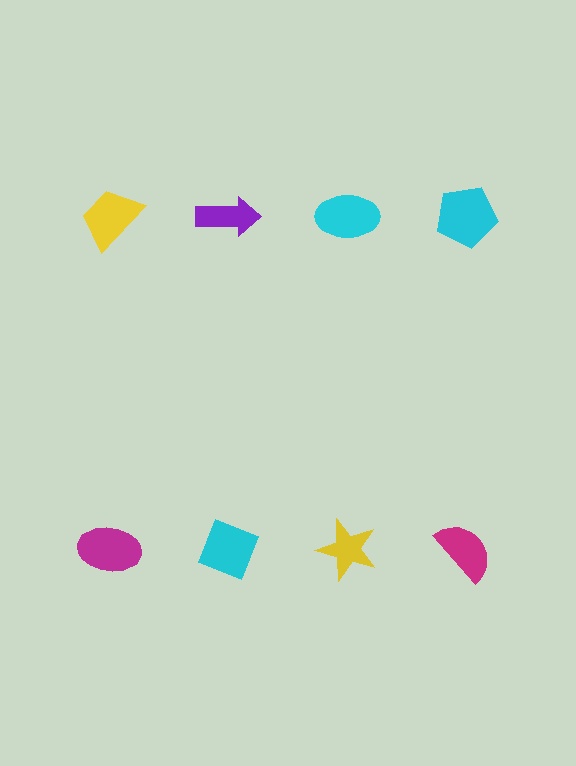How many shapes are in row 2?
4 shapes.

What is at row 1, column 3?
A cyan ellipse.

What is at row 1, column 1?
A yellow trapezoid.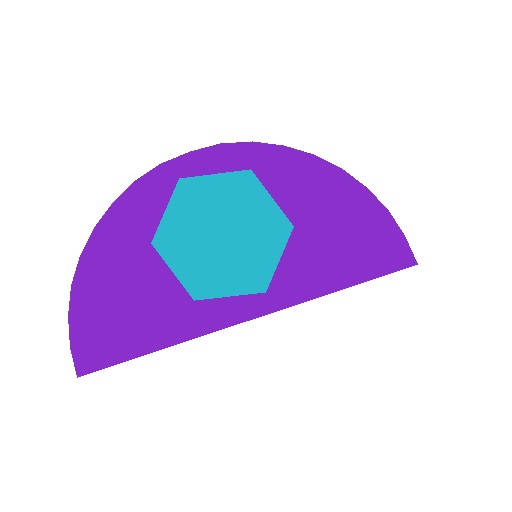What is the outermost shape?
The purple semicircle.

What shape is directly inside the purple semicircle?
The cyan hexagon.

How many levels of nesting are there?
2.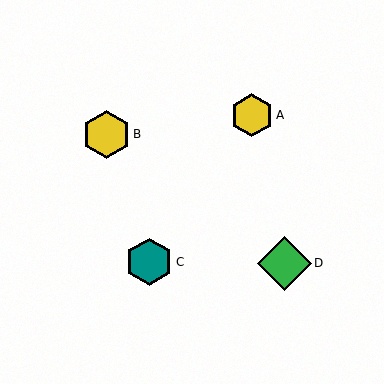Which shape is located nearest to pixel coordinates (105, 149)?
The yellow hexagon (labeled B) at (106, 134) is nearest to that location.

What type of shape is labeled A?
Shape A is a yellow hexagon.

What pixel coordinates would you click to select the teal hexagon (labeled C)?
Click at (149, 262) to select the teal hexagon C.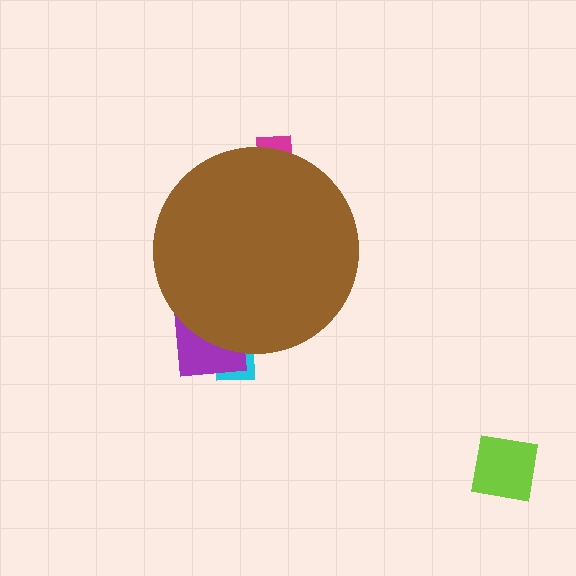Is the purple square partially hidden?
Yes, the purple square is partially hidden behind the brown circle.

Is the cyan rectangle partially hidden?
Yes, the cyan rectangle is partially hidden behind the brown circle.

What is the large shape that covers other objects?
A brown circle.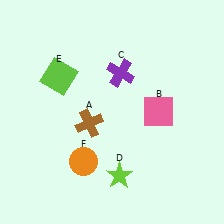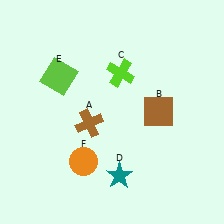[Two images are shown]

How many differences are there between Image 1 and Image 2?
There are 3 differences between the two images.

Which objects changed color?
B changed from pink to brown. C changed from purple to lime. D changed from lime to teal.